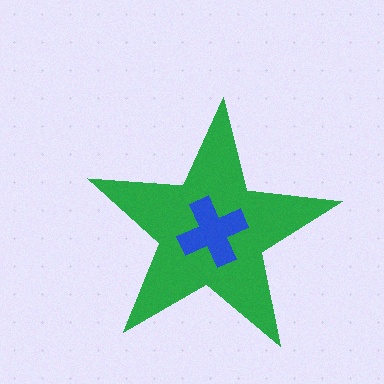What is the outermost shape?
The green star.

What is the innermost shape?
The blue cross.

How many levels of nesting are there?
2.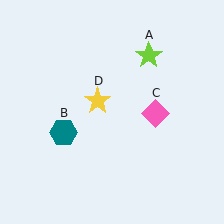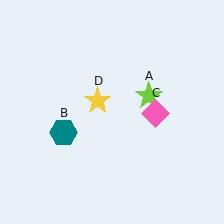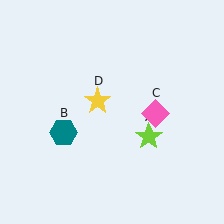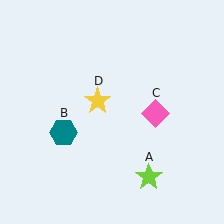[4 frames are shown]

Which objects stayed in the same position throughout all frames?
Teal hexagon (object B) and pink diamond (object C) and yellow star (object D) remained stationary.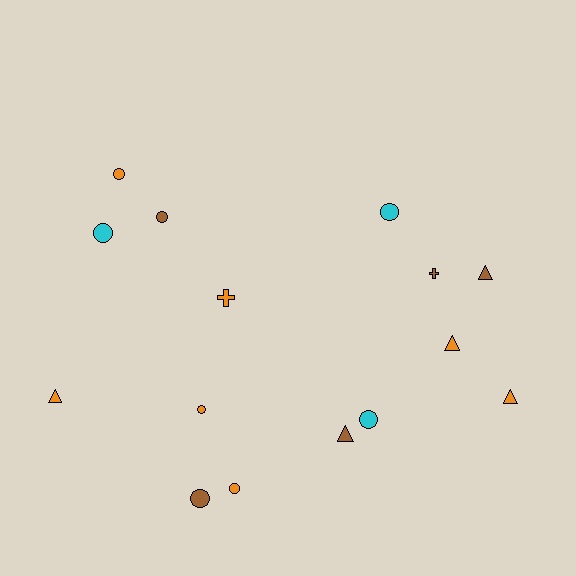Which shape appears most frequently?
Circle, with 8 objects.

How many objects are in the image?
There are 15 objects.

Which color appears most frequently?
Orange, with 7 objects.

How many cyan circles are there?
There are 3 cyan circles.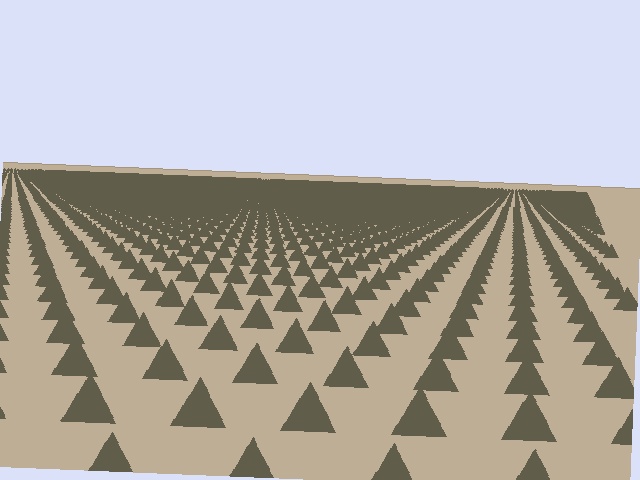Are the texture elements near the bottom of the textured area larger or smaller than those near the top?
Larger. Near the bottom, elements are closer to the viewer and appear at a bigger on-screen size.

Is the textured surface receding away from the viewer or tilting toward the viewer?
The surface is receding away from the viewer. Texture elements get smaller and denser toward the top.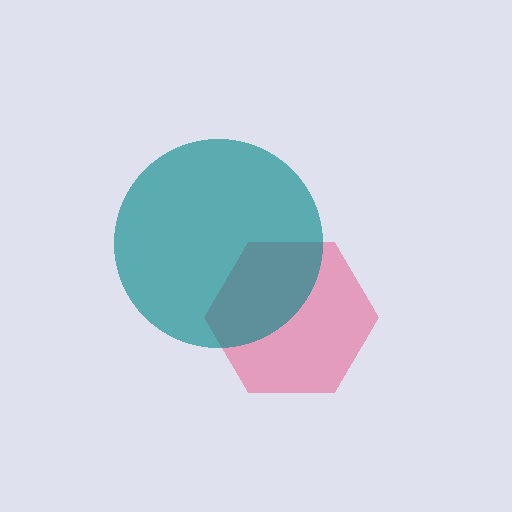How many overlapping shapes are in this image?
There are 2 overlapping shapes in the image.